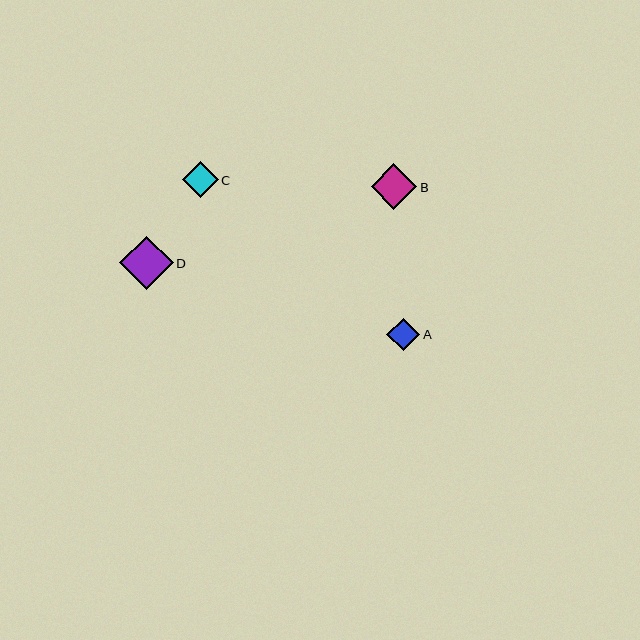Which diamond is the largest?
Diamond D is the largest with a size of approximately 54 pixels.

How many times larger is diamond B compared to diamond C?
Diamond B is approximately 1.3 times the size of diamond C.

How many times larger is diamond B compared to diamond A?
Diamond B is approximately 1.4 times the size of diamond A.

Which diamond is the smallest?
Diamond A is the smallest with a size of approximately 33 pixels.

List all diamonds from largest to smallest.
From largest to smallest: D, B, C, A.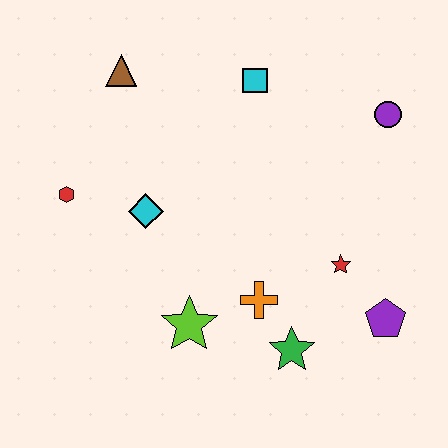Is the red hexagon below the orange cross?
No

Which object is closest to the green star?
The orange cross is closest to the green star.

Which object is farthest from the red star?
The brown triangle is farthest from the red star.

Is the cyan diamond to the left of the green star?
Yes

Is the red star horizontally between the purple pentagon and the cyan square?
Yes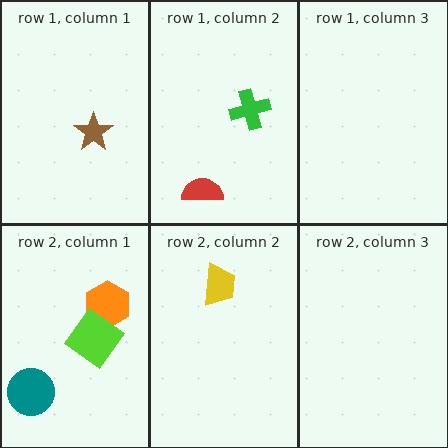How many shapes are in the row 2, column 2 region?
1.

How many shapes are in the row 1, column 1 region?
1.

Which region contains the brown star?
The row 1, column 1 region.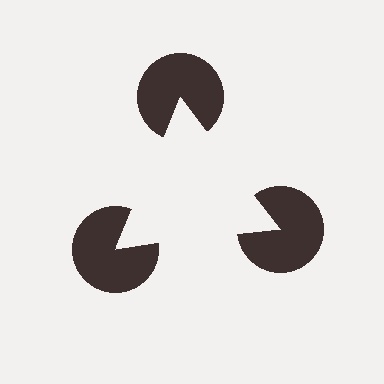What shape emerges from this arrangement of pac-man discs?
An illusory triangle — its edges are inferred from the aligned wedge cuts in the pac-man discs, not physically drawn.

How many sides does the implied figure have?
3 sides.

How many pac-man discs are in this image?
There are 3 — one at each vertex of the illusory triangle.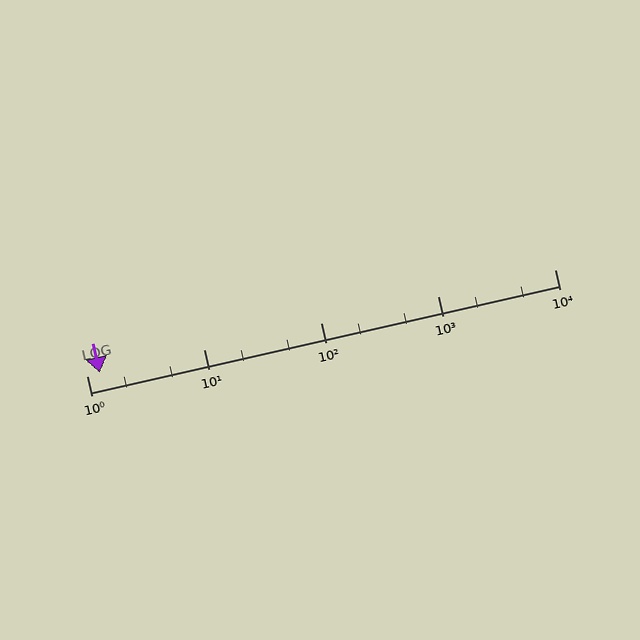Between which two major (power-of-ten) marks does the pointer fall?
The pointer is between 1 and 10.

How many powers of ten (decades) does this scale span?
The scale spans 4 decades, from 1 to 10000.